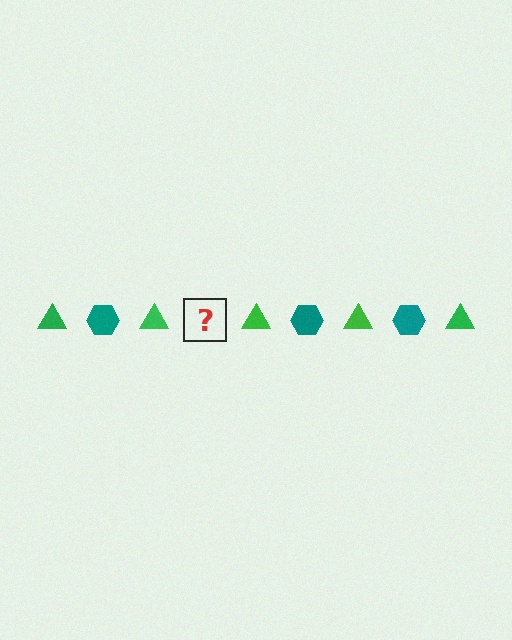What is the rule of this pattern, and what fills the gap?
The rule is that the pattern alternates between green triangle and teal hexagon. The gap should be filled with a teal hexagon.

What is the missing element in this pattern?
The missing element is a teal hexagon.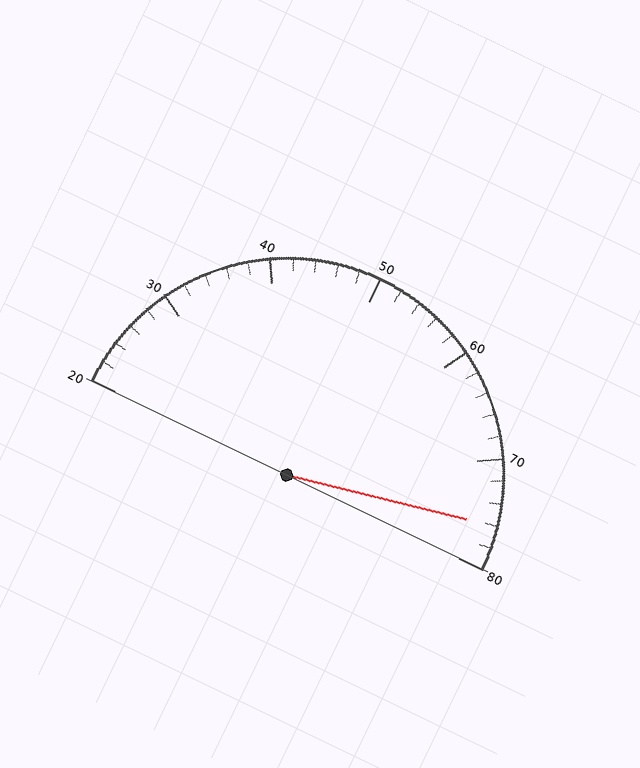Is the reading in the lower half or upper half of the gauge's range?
The reading is in the upper half of the range (20 to 80).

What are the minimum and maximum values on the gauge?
The gauge ranges from 20 to 80.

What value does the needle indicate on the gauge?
The needle indicates approximately 76.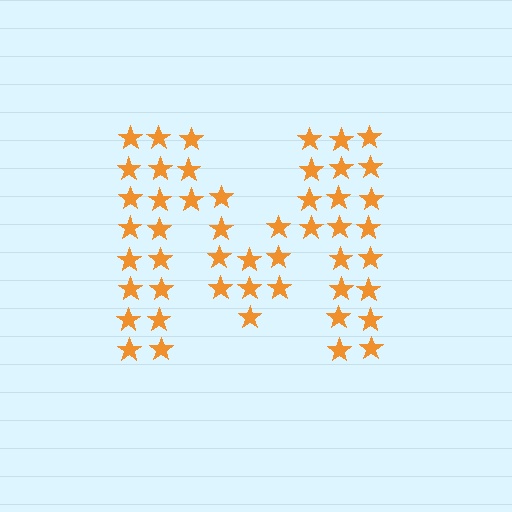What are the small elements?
The small elements are stars.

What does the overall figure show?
The overall figure shows the letter M.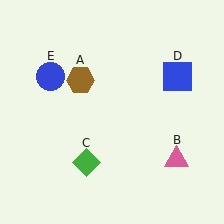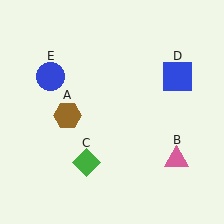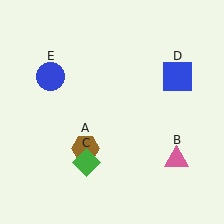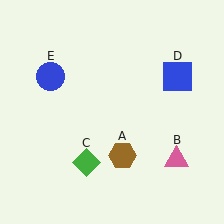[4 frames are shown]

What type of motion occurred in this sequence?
The brown hexagon (object A) rotated counterclockwise around the center of the scene.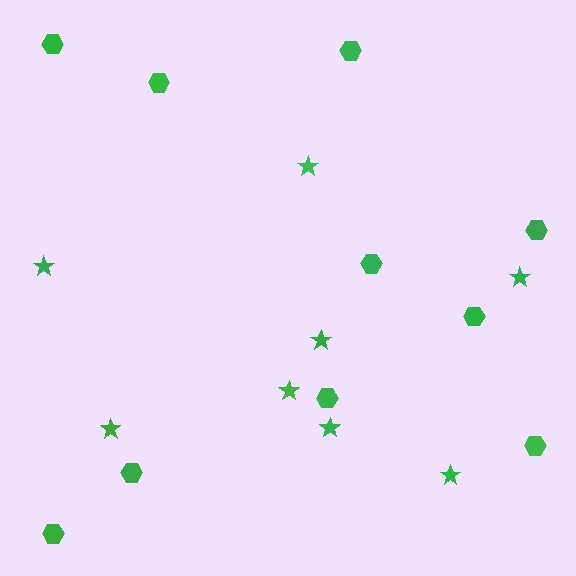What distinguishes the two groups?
There are 2 groups: one group of stars (8) and one group of hexagons (10).